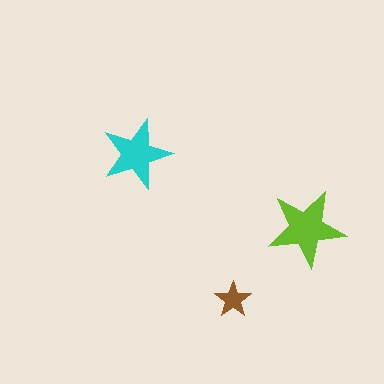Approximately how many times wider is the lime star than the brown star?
About 2 times wider.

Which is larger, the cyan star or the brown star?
The cyan one.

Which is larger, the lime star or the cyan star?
The lime one.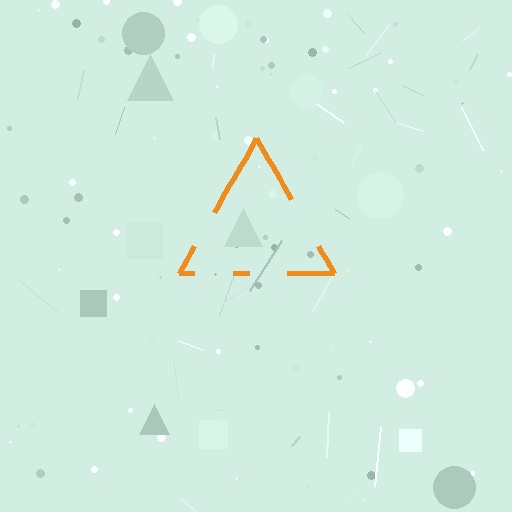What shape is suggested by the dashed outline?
The dashed outline suggests a triangle.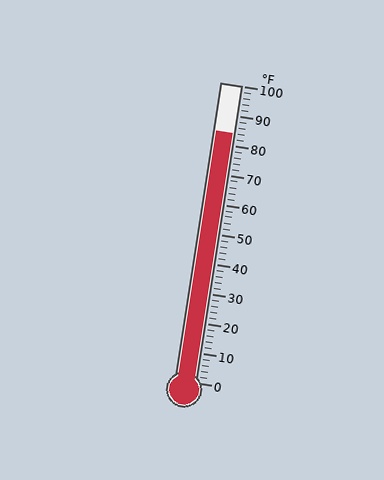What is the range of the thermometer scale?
The thermometer scale ranges from 0°F to 100°F.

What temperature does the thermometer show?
The thermometer shows approximately 84°F.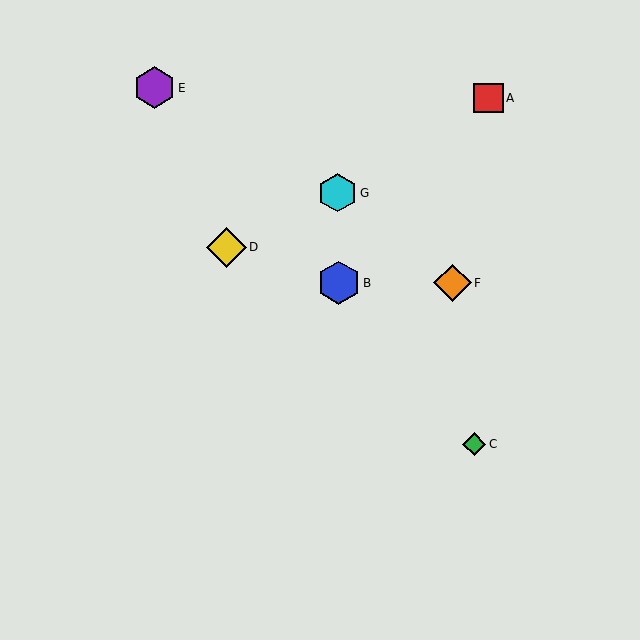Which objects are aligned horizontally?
Objects B, F are aligned horizontally.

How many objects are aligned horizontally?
2 objects (B, F) are aligned horizontally.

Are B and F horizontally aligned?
Yes, both are at y≈283.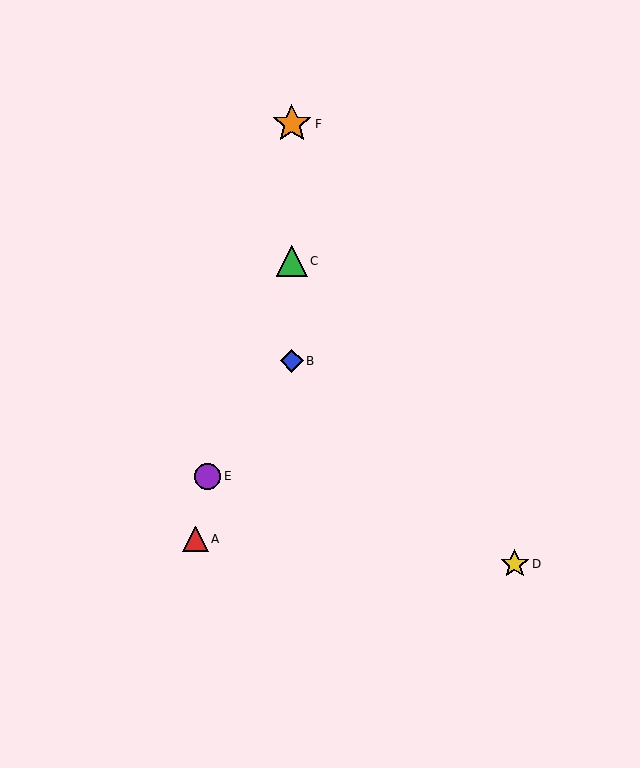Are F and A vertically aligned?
No, F is at x≈292 and A is at x≈195.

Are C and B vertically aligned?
Yes, both are at x≈292.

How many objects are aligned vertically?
3 objects (B, C, F) are aligned vertically.